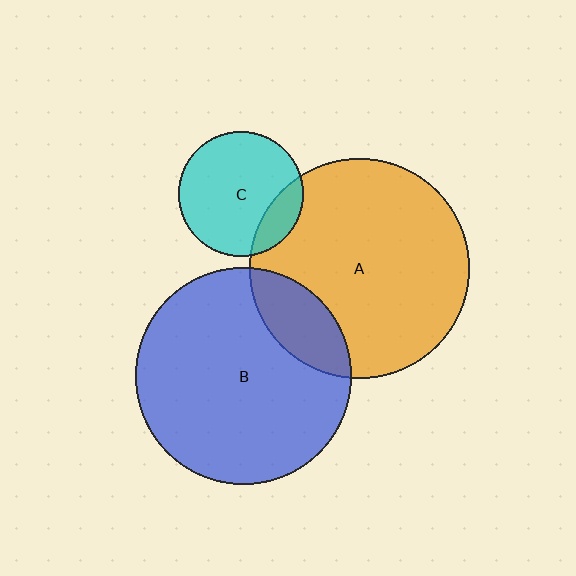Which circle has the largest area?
Circle A (orange).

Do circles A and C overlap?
Yes.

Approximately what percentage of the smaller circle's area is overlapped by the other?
Approximately 20%.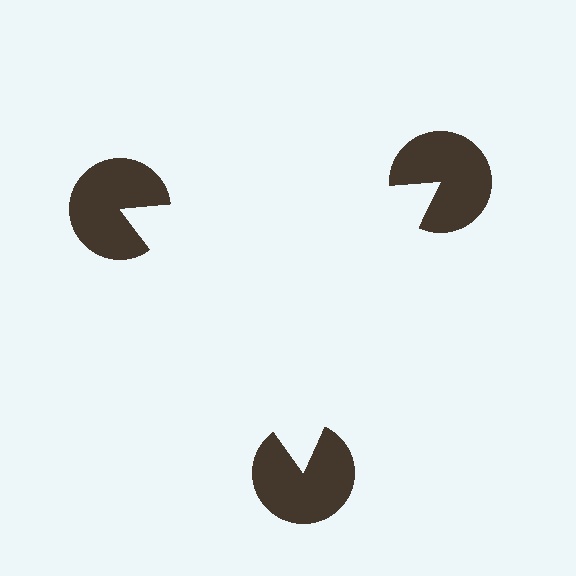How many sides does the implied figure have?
3 sides.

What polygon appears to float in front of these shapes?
An illusory triangle — its edges are inferred from the aligned wedge cuts in the pac-man discs, not physically drawn.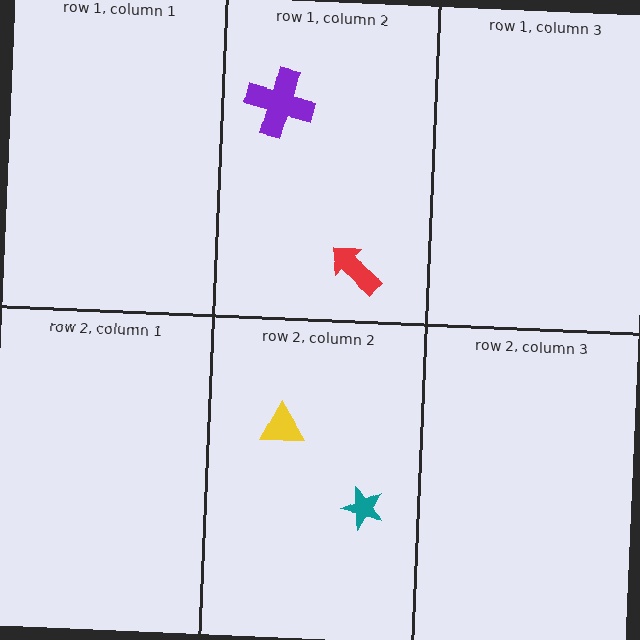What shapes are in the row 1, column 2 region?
The purple cross, the red arrow.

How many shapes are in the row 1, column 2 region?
2.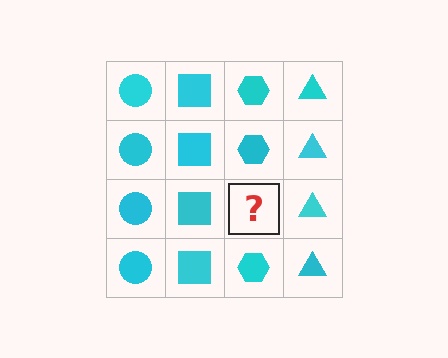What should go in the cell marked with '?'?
The missing cell should contain a cyan hexagon.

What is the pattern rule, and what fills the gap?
The rule is that each column has a consistent shape. The gap should be filled with a cyan hexagon.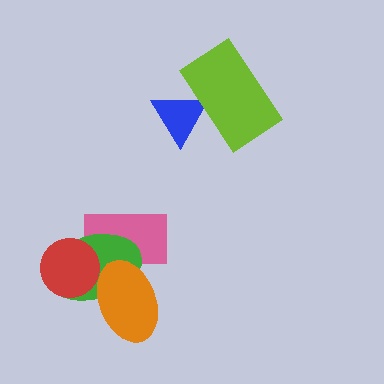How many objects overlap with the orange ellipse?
2 objects overlap with the orange ellipse.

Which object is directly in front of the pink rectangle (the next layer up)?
The green ellipse is directly in front of the pink rectangle.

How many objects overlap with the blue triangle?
1 object overlaps with the blue triangle.